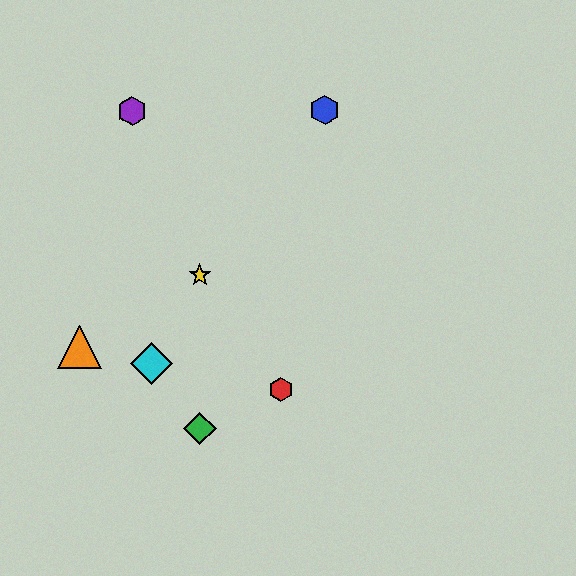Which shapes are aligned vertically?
The green diamond, the yellow star are aligned vertically.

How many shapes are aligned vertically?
2 shapes (the green diamond, the yellow star) are aligned vertically.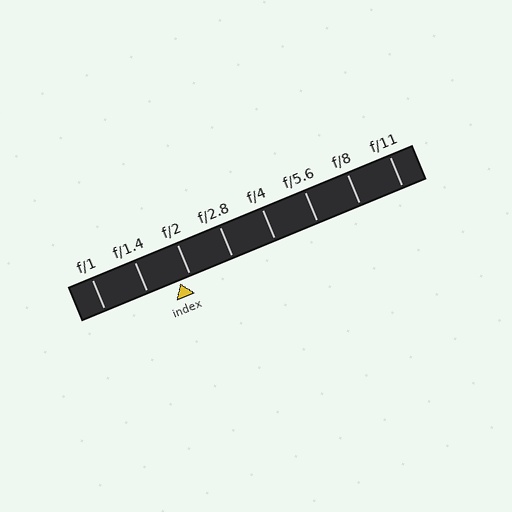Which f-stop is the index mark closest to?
The index mark is closest to f/2.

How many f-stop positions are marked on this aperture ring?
There are 8 f-stop positions marked.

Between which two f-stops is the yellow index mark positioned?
The index mark is between f/1.4 and f/2.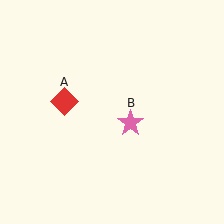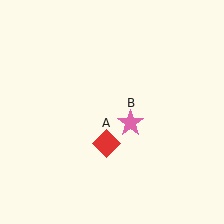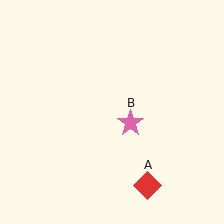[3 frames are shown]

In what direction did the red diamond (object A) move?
The red diamond (object A) moved down and to the right.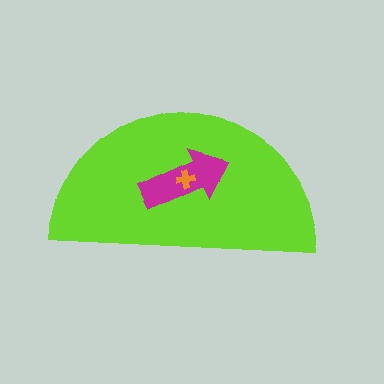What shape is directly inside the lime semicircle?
The magenta arrow.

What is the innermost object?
The orange cross.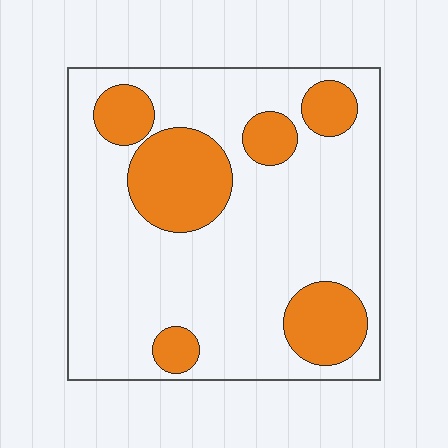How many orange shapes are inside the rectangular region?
6.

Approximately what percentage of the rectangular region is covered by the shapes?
Approximately 25%.